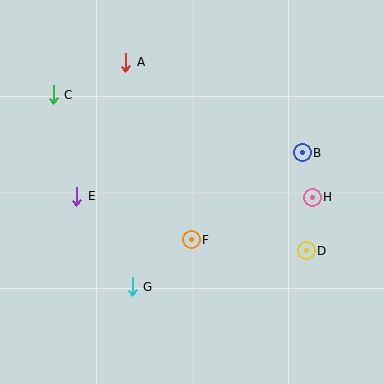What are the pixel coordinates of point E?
Point E is at (77, 196).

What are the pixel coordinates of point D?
Point D is at (306, 251).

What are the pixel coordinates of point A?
Point A is at (126, 62).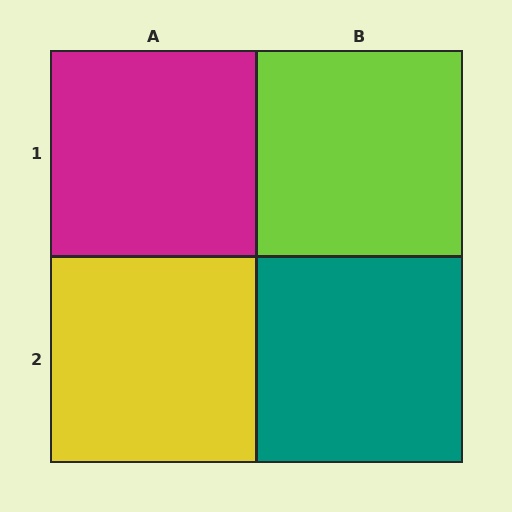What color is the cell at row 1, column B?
Lime.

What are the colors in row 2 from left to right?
Yellow, teal.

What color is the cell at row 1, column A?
Magenta.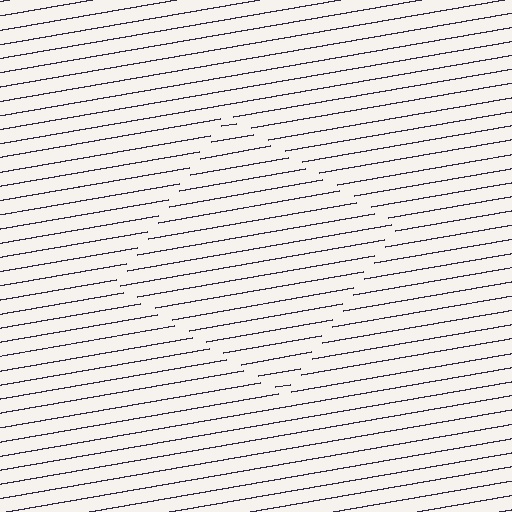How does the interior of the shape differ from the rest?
The interior of the shape contains the same grating, shifted by half a period — the contour is defined by the phase discontinuity where line-ends from the inner and outer gratings abut.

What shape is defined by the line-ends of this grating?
An illusory square. The interior of the shape contains the same grating, shifted by half a period — the contour is defined by the phase discontinuity where line-ends from the inner and outer gratings abut.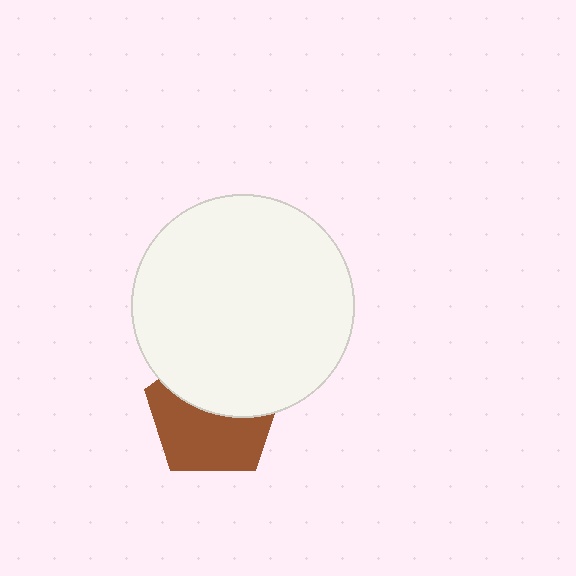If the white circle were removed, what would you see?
You would see the complete brown pentagon.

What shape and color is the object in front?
The object in front is a white circle.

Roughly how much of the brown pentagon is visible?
About half of it is visible (roughly 54%).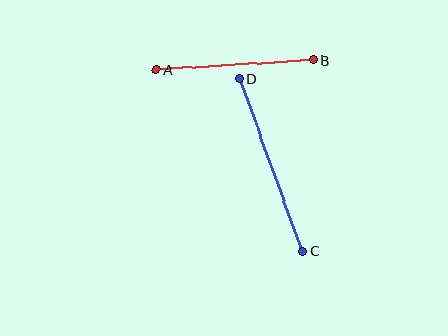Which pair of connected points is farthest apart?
Points C and D are farthest apart.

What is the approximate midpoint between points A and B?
The midpoint is at approximately (234, 65) pixels.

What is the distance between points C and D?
The distance is approximately 184 pixels.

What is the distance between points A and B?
The distance is approximately 157 pixels.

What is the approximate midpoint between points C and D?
The midpoint is at approximately (271, 165) pixels.